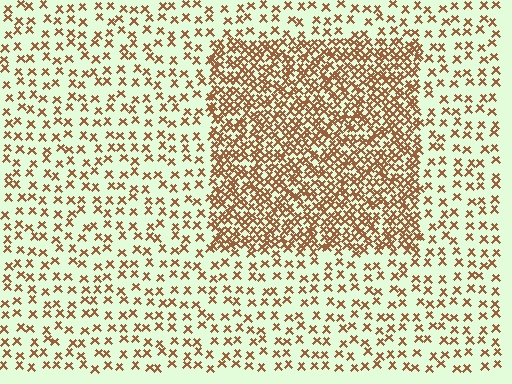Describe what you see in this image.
The image contains small brown elements arranged at two different densities. A rectangle-shaped region is visible where the elements are more densely packed than the surrounding area.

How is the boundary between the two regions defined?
The boundary is defined by a change in element density (approximately 2.7x ratio). All elements are the same color, size, and shape.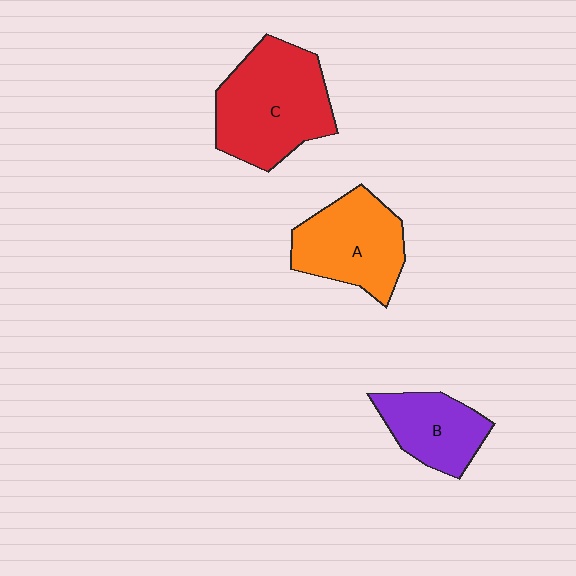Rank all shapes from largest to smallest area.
From largest to smallest: C (red), A (orange), B (purple).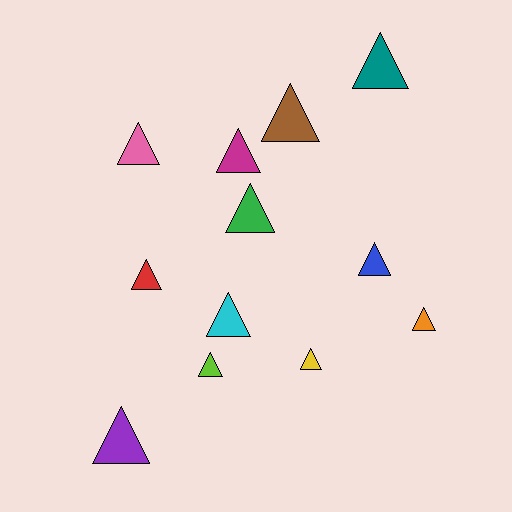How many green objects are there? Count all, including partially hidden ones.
There is 1 green object.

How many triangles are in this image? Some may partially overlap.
There are 12 triangles.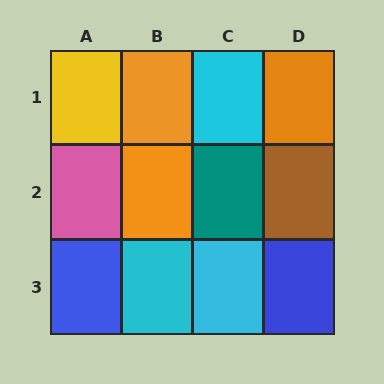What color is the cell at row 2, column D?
Brown.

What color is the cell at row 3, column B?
Cyan.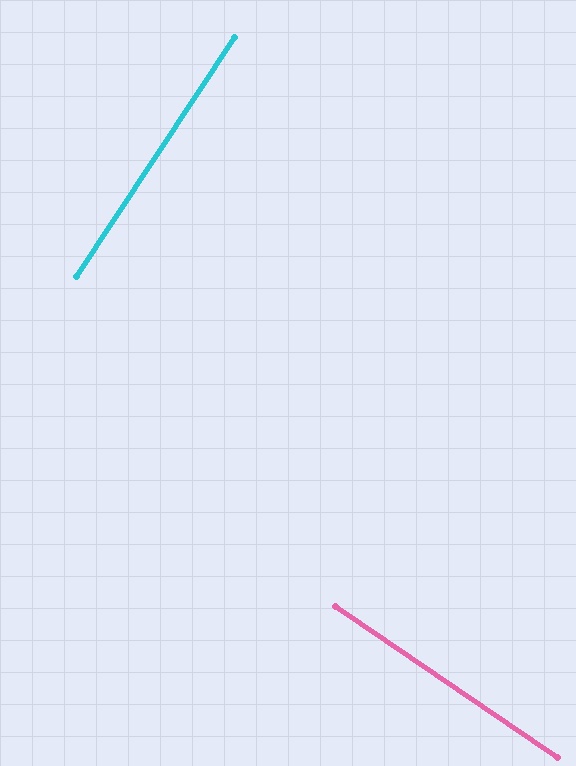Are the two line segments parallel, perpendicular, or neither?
Perpendicular — they meet at approximately 89°.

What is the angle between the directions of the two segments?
Approximately 89 degrees.